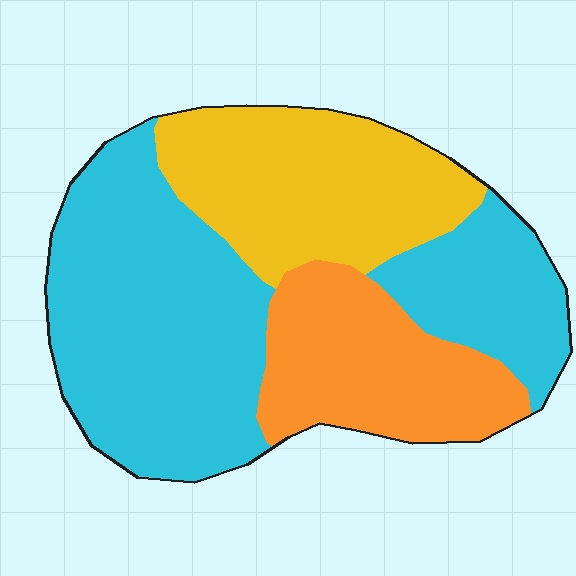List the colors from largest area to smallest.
From largest to smallest: cyan, yellow, orange.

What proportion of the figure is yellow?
Yellow takes up about one quarter (1/4) of the figure.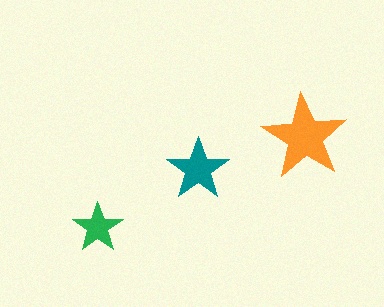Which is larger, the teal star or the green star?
The teal one.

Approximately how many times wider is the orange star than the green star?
About 1.5 times wider.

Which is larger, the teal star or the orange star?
The orange one.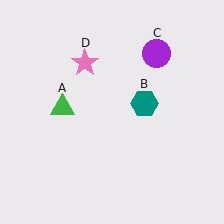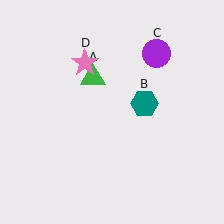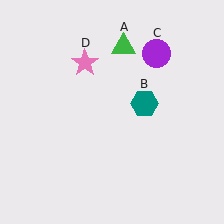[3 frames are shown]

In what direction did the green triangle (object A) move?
The green triangle (object A) moved up and to the right.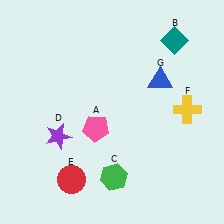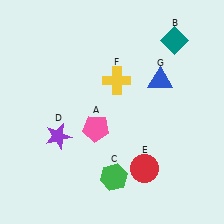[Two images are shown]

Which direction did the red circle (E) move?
The red circle (E) moved right.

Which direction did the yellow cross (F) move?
The yellow cross (F) moved left.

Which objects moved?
The objects that moved are: the red circle (E), the yellow cross (F).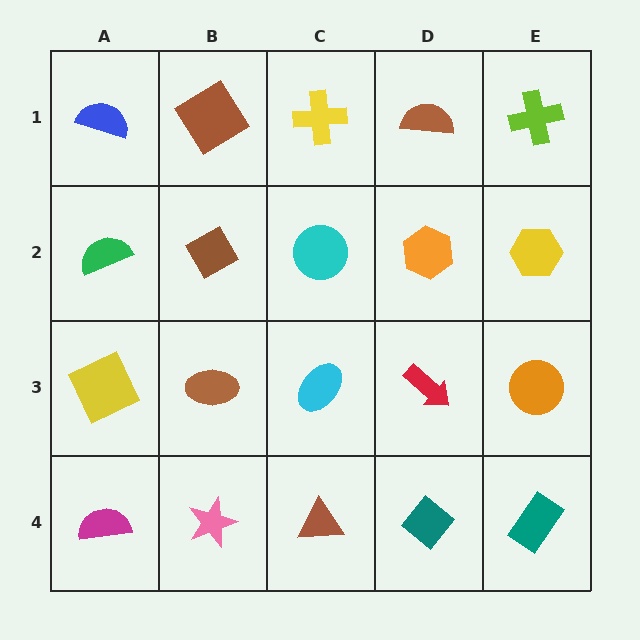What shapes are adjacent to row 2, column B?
A brown diamond (row 1, column B), a brown ellipse (row 3, column B), a green semicircle (row 2, column A), a cyan circle (row 2, column C).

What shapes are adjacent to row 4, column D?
A red arrow (row 3, column D), a brown triangle (row 4, column C), a teal rectangle (row 4, column E).